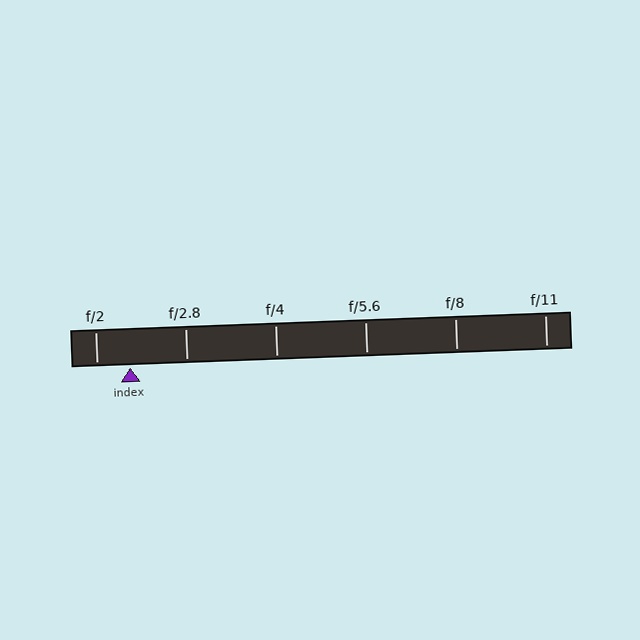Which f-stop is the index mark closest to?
The index mark is closest to f/2.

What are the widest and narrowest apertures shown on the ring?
The widest aperture shown is f/2 and the narrowest is f/11.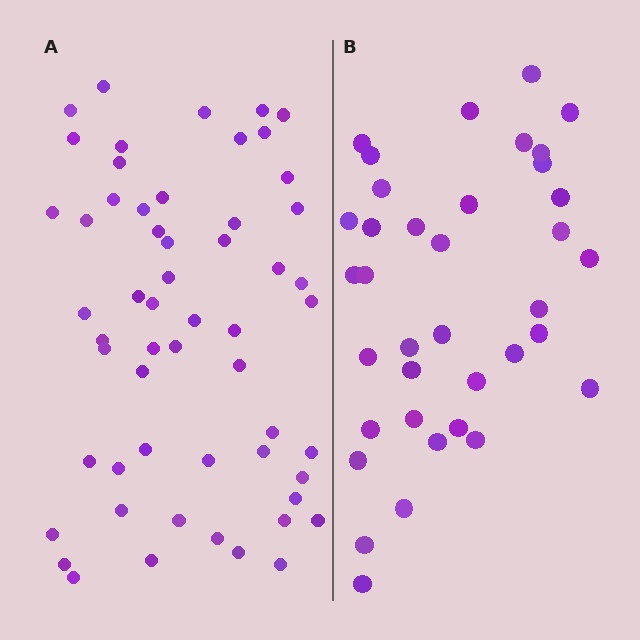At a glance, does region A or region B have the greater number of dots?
Region A (the left region) has more dots.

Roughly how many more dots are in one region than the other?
Region A has approximately 20 more dots than region B.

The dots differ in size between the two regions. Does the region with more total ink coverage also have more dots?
No. Region B has more total ink coverage because its dots are larger, but region A actually contains more individual dots. Total area can be misleading — the number of items is what matters here.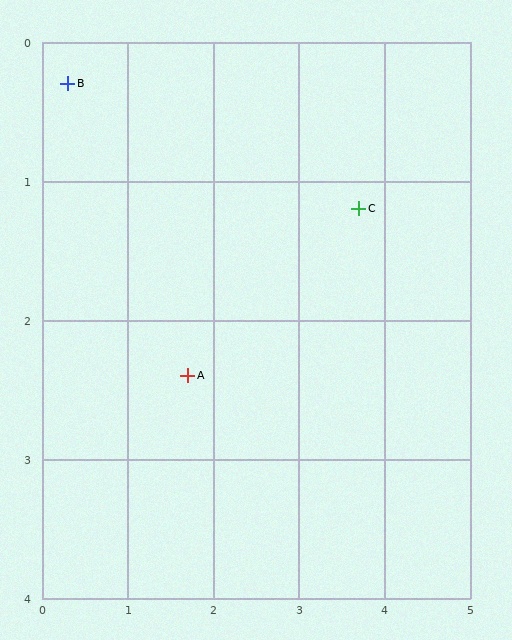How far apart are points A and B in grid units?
Points A and B are about 2.5 grid units apart.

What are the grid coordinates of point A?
Point A is at approximately (1.7, 2.4).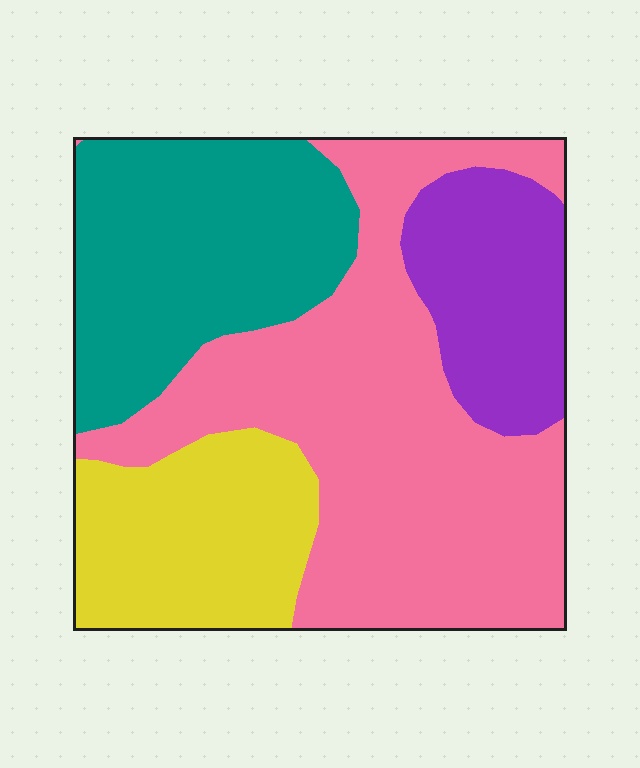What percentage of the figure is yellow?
Yellow covers roughly 20% of the figure.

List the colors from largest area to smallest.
From largest to smallest: pink, teal, yellow, purple.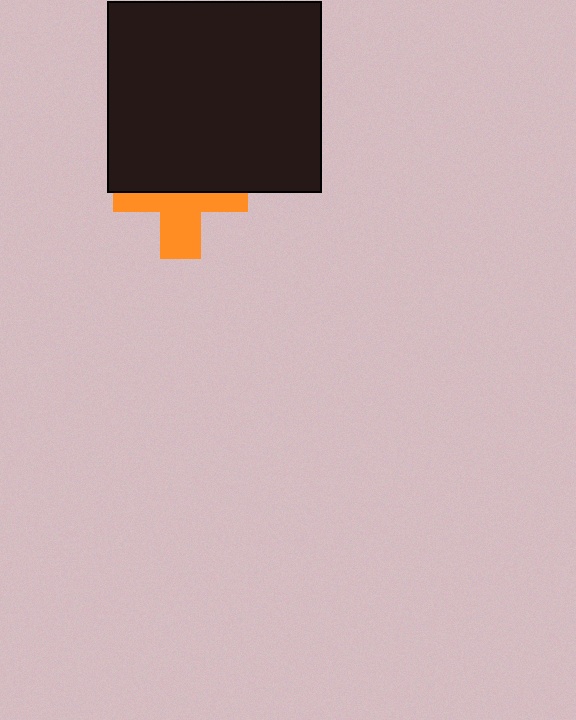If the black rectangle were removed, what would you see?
You would see the complete orange cross.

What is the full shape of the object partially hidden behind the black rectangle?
The partially hidden object is an orange cross.